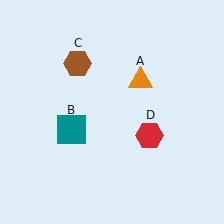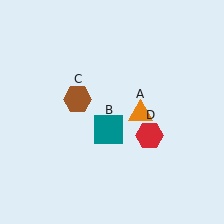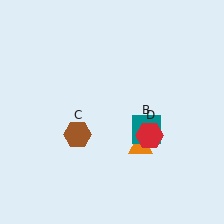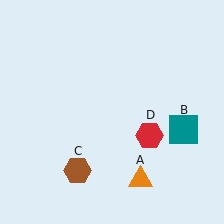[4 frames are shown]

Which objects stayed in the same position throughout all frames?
Red hexagon (object D) remained stationary.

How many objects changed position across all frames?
3 objects changed position: orange triangle (object A), teal square (object B), brown hexagon (object C).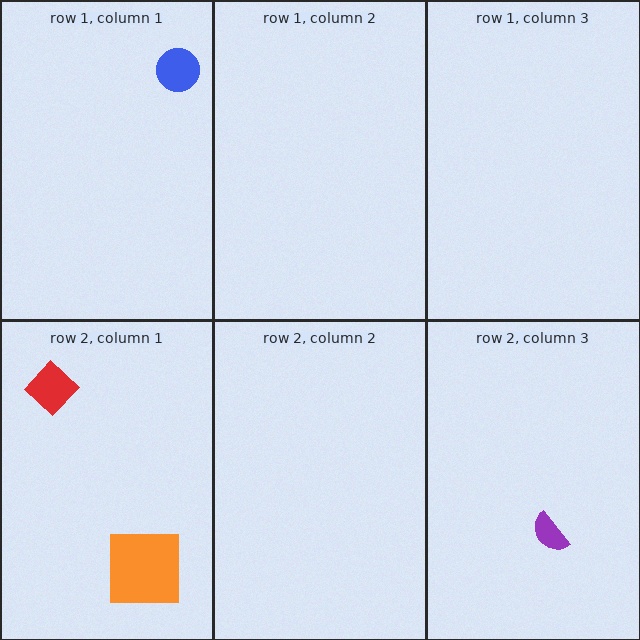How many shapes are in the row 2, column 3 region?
1.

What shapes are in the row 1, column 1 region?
The blue circle.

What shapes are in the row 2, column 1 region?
The red diamond, the orange square.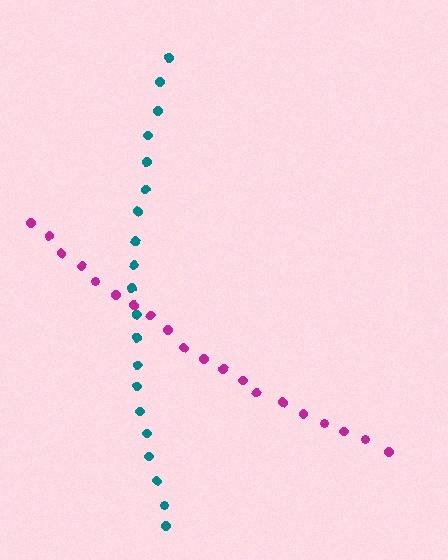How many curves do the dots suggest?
There are 2 distinct paths.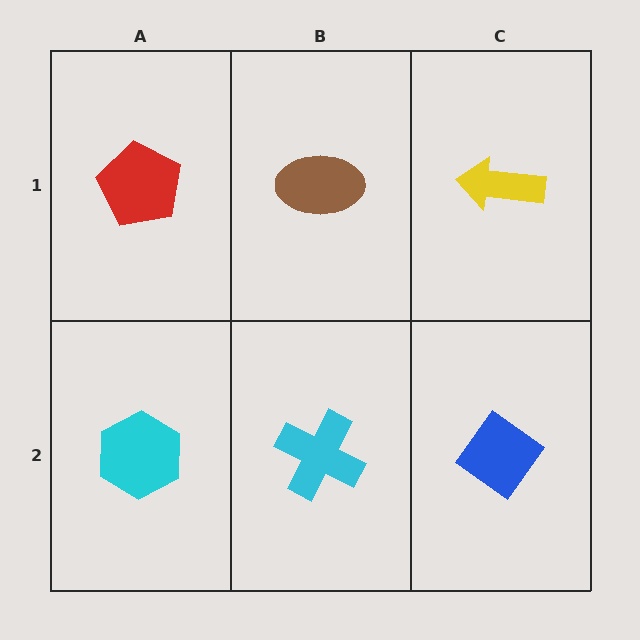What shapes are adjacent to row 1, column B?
A cyan cross (row 2, column B), a red pentagon (row 1, column A), a yellow arrow (row 1, column C).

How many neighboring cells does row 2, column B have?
3.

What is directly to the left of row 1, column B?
A red pentagon.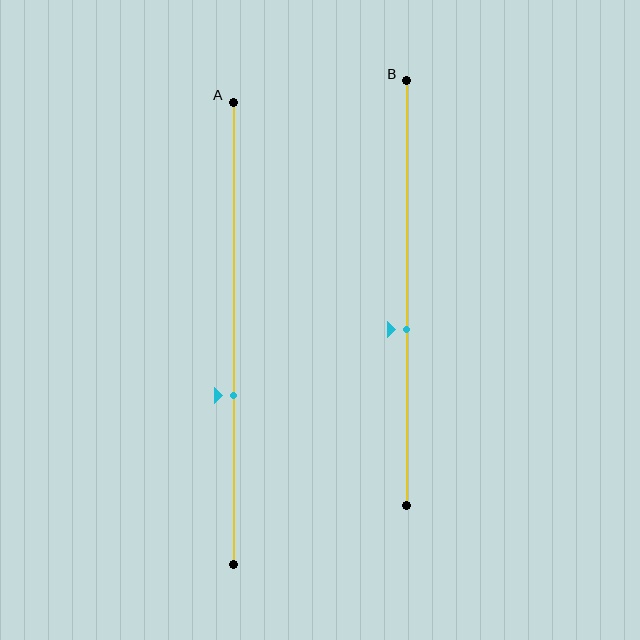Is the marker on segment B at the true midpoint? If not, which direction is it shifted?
No, the marker on segment B is shifted downward by about 9% of the segment length.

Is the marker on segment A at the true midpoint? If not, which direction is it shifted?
No, the marker on segment A is shifted downward by about 13% of the segment length.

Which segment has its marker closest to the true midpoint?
Segment B has its marker closest to the true midpoint.